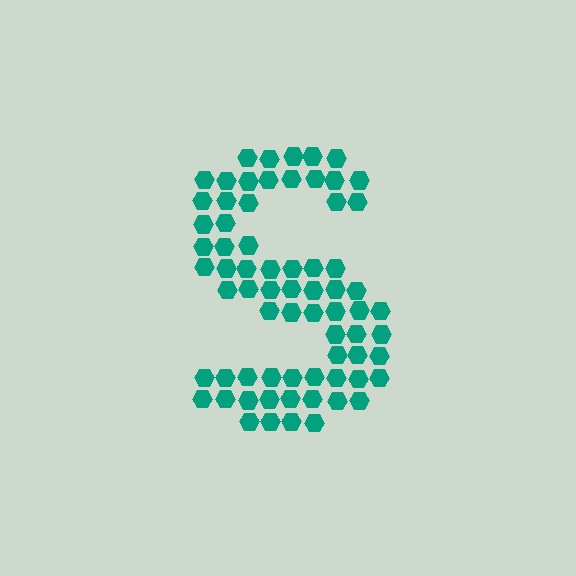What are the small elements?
The small elements are hexagons.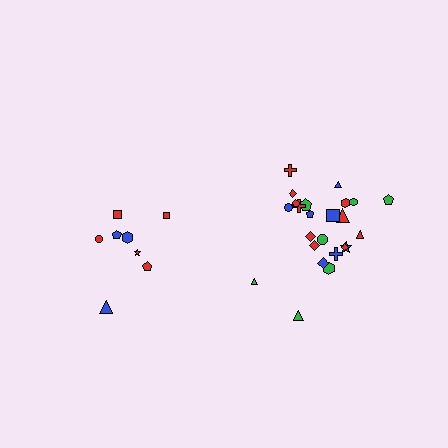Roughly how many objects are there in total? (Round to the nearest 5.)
Roughly 35 objects in total.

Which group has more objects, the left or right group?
The right group.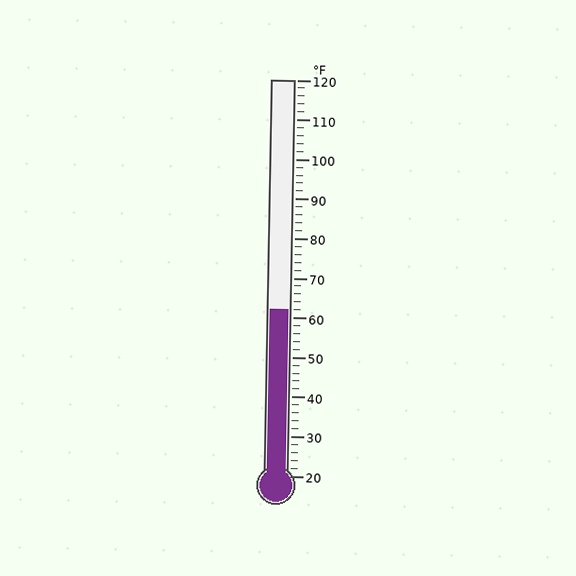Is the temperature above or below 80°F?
The temperature is below 80°F.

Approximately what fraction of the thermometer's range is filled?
The thermometer is filled to approximately 40% of its range.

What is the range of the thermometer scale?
The thermometer scale ranges from 20°F to 120°F.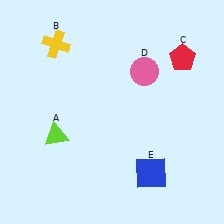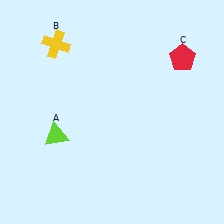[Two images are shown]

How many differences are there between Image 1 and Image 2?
There are 2 differences between the two images.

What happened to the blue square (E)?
The blue square (E) was removed in Image 2. It was in the bottom-right area of Image 1.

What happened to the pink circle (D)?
The pink circle (D) was removed in Image 2. It was in the top-right area of Image 1.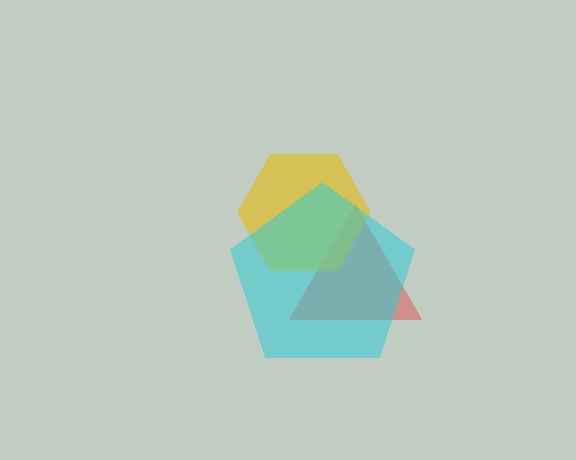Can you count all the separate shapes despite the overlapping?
Yes, there are 3 separate shapes.